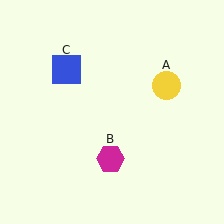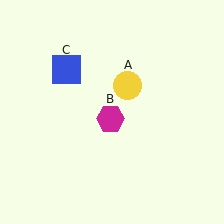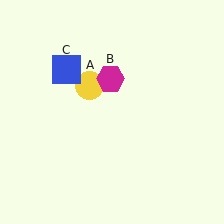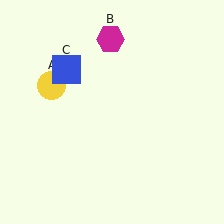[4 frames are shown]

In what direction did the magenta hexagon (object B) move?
The magenta hexagon (object B) moved up.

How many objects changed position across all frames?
2 objects changed position: yellow circle (object A), magenta hexagon (object B).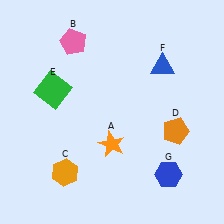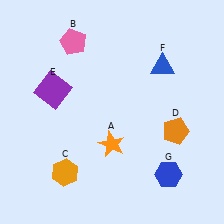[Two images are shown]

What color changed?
The square (E) changed from green in Image 1 to purple in Image 2.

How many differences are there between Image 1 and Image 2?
There is 1 difference between the two images.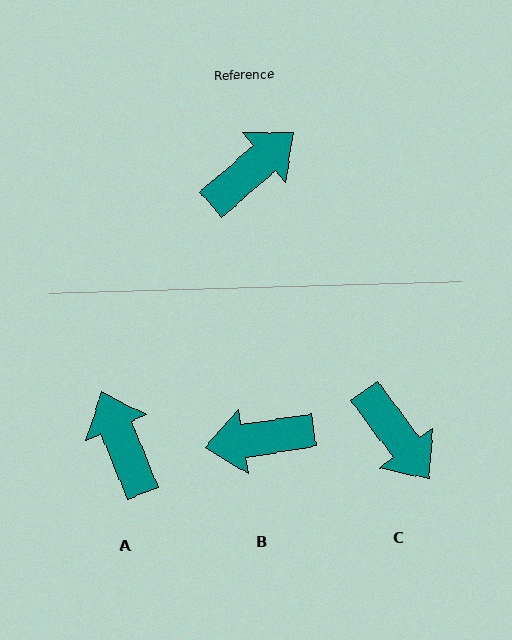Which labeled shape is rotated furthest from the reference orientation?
B, about 148 degrees away.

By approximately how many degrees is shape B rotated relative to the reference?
Approximately 148 degrees counter-clockwise.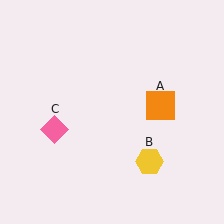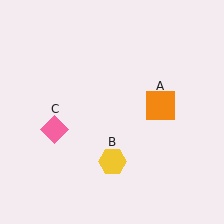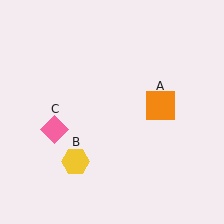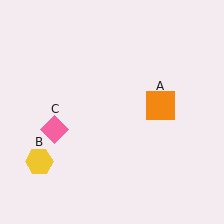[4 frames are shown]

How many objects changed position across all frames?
1 object changed position: yellow hexagon (object B).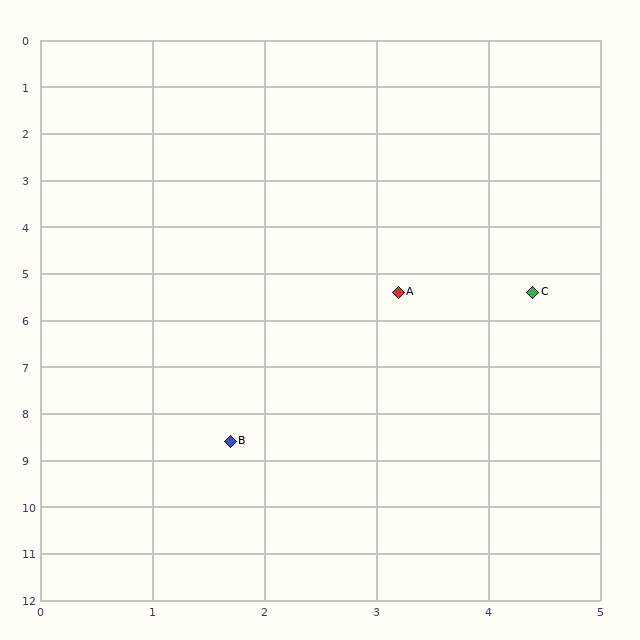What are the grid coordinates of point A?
Point A is at approximately (3.2, 5.4).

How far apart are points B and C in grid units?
Points B and C are about 4.2 grid units apart.